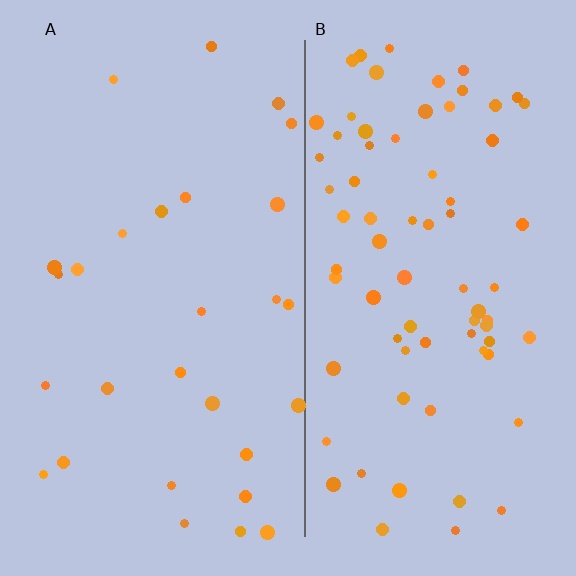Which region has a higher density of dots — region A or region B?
B (the right).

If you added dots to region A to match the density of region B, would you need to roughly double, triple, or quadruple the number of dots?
Approximately triple.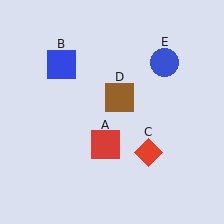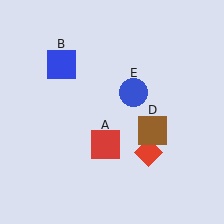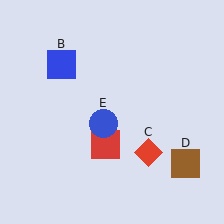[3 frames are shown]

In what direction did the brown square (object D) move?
The brown square (object D) moved down and to the right.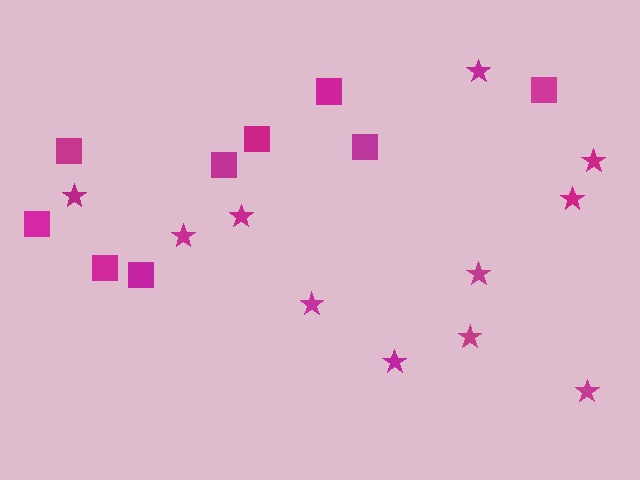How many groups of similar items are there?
There are 2 groups: one group of stars (11) and one group of squares (9).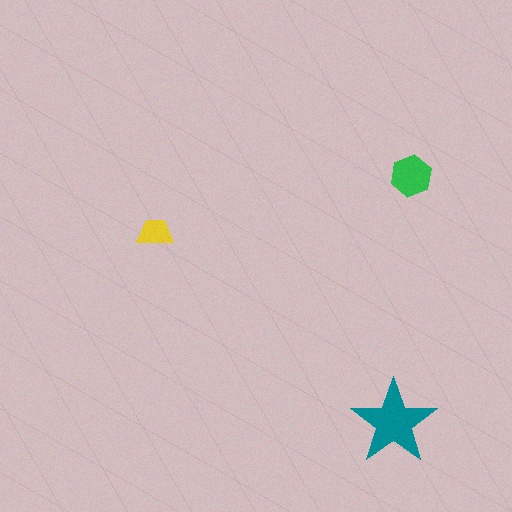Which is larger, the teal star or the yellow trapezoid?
The teal star.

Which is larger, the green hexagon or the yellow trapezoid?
The green hexagon.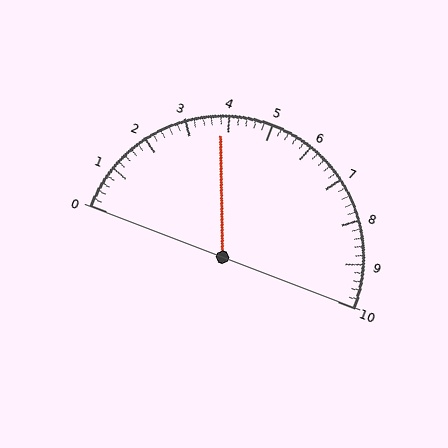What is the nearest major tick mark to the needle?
The nearest major tick mark is 4.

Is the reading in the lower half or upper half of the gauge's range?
The reading is in the lower half of the range (0 to 10).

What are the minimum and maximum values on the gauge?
The gauge ranges from 0 to 10.